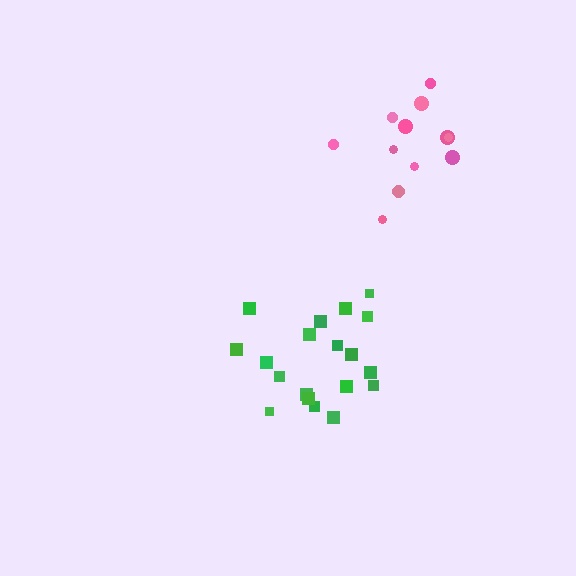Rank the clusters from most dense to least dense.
green, pink.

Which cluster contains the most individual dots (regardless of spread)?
Green (19).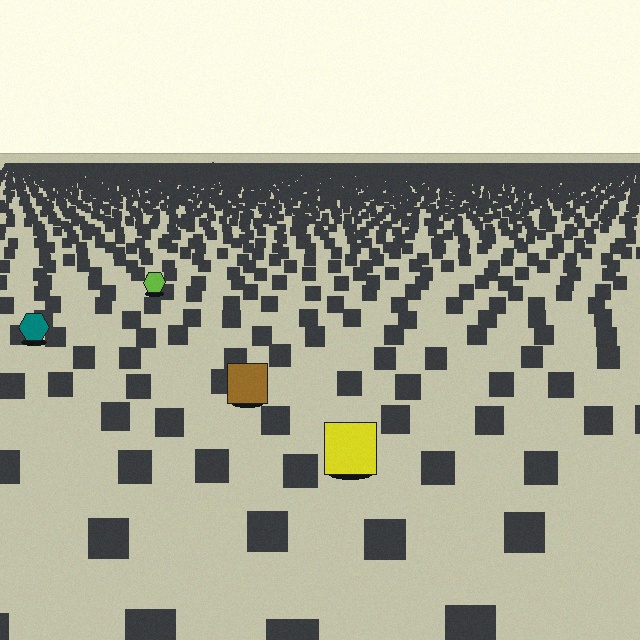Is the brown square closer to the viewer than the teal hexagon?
Yes. The brown square is closer — you can tell from the texture gradient: the ground texture is coarser near it.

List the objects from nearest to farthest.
From nearest to farthest: the yellow square, the brown square, the teal hexagon, the lime hexagon.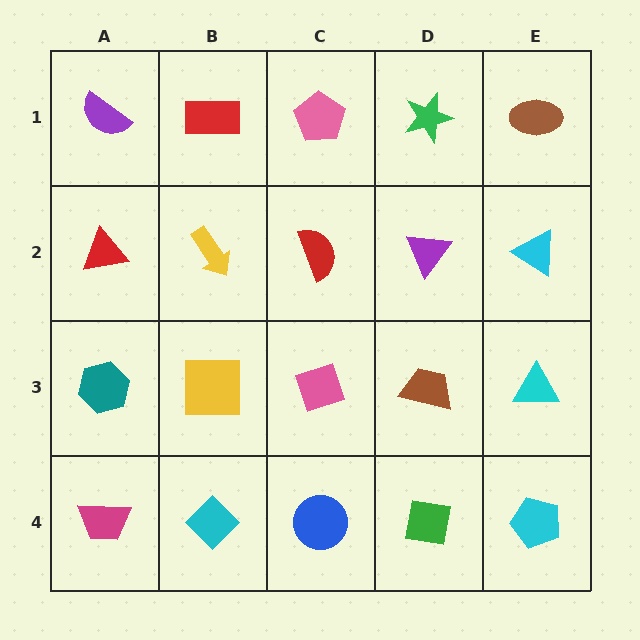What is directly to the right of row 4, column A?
A cyan diamond.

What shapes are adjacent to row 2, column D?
A green star (row 1, column D), a brown trapezoid (row 3, column D), a red semicircle (row 2, column C), a cyan triangle (row 2, column E).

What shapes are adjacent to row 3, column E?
A cyan triangle (row 2, column E), a cyan pentagon (row 4, column E), a brown trapezoid (row 3, column D).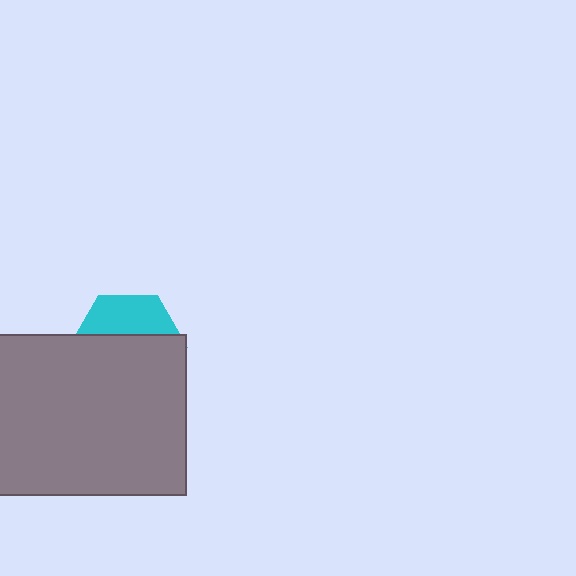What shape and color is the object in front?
The object in front is a gray rectangle.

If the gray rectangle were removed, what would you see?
You would see the complete cyan hexagon.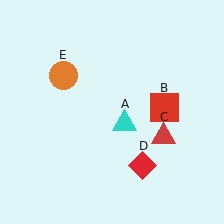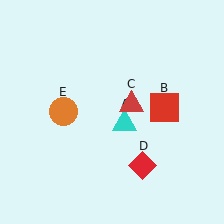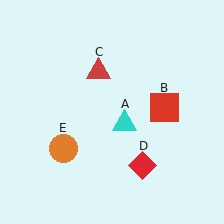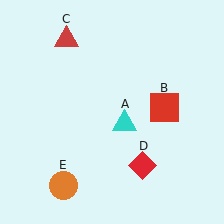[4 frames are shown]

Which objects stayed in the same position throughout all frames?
Cyan triangle (object A) and red square (object B) and red diamond (object D) remained stationary.